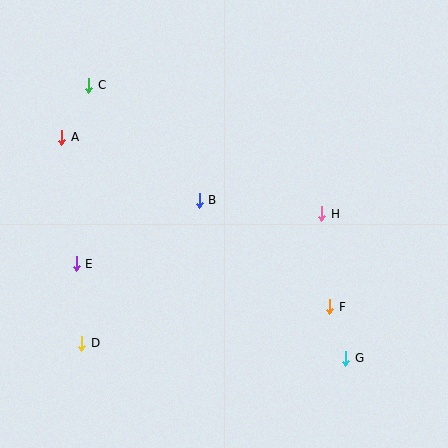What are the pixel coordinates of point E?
Point E is at (76, 264).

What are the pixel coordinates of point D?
Point D is at (82, 343).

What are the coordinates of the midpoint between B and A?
The midpoint between B and A is at (131, 169).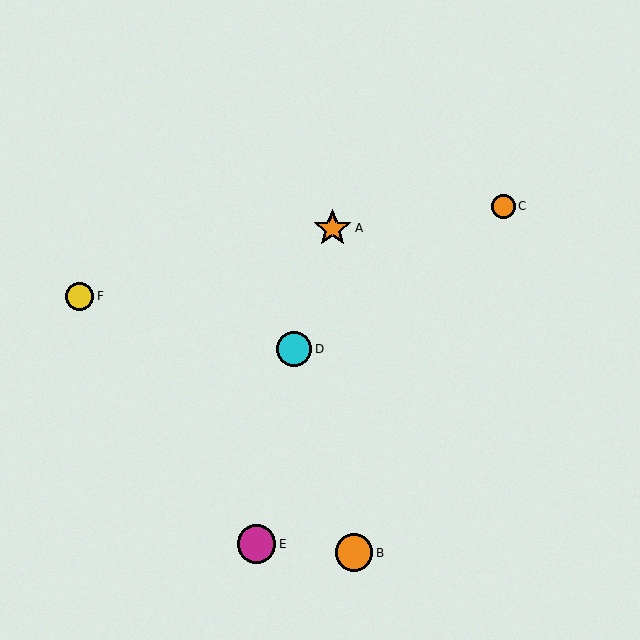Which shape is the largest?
The magenta circle (labeled E) is the largest.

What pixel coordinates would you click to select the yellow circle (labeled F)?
Click at (80, 296) to select the yellow circle F.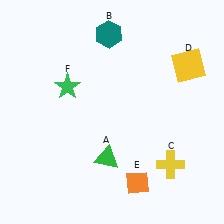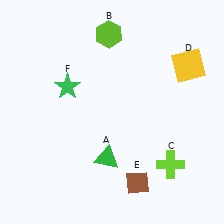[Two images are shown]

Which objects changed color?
B changed from teal to lime. C changed from yellow to lime. E changed from orange to brown.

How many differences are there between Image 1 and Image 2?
There are 3 differences between the two images.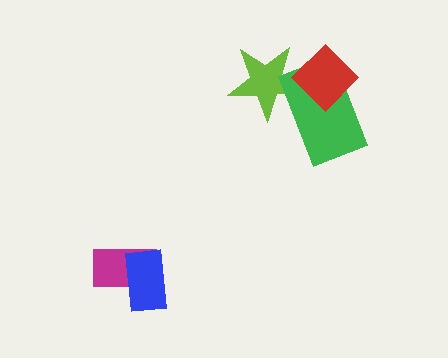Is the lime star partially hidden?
Yes, it is partially covered by another shape.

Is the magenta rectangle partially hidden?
Yes, it is partially covered by another shape.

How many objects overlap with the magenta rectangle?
1 object overlaps with the magenta rectangle.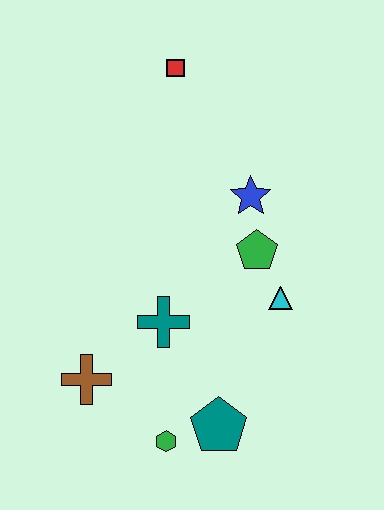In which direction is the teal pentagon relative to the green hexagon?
The teal pentagon is to the right of the green hexagon.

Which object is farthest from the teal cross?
The red square is farthest from the teal cross.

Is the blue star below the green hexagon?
No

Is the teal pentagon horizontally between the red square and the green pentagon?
Yes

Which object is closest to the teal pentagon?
The green hexagon is closest to the teal pentagon.